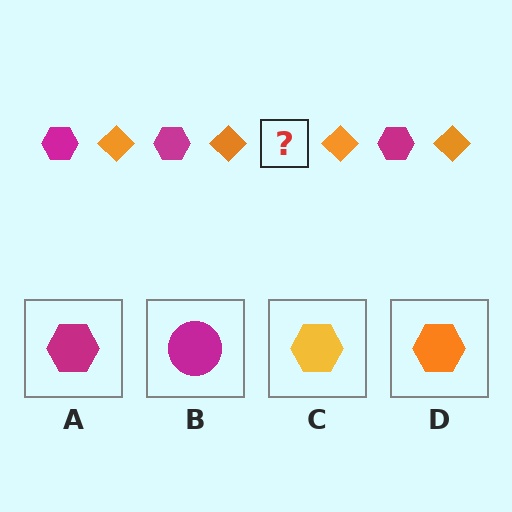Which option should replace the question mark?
Option A.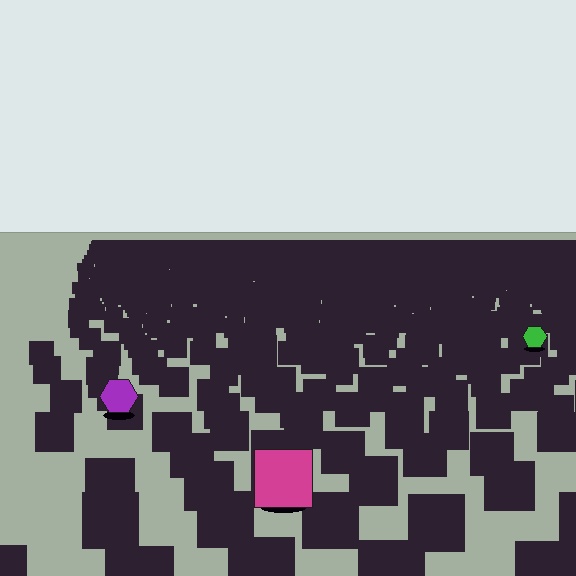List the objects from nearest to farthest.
From nearest to farthest: the magenta square, the purple hexagon, the green hexagon.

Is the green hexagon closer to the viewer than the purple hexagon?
No. The purple hexagon is closer — you can tell from the texture gradient: the ground texture is coarser near it.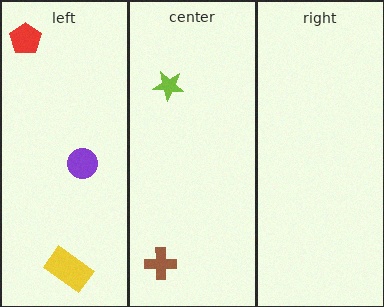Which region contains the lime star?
The center region.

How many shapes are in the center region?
2.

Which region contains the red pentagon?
The left region.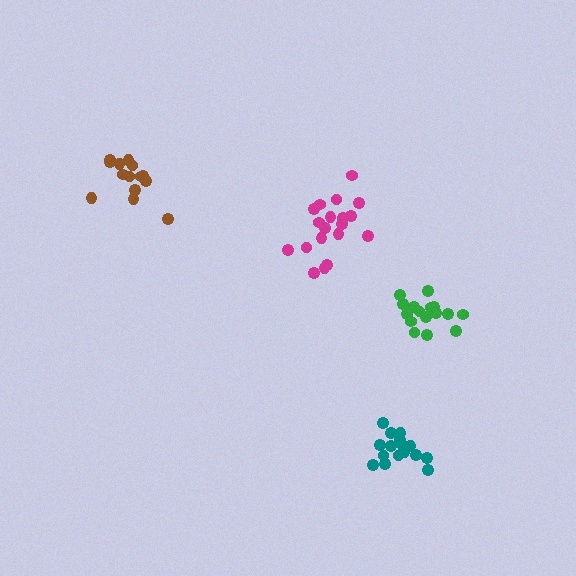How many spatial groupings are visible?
There are 4 spatial groupings.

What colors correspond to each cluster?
The clusters are colored: brown, teal, green, magenta.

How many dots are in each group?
Group 1: 14 dots, Group 2: 16 dots, Group 3: 16 dots, Group 4: 19 dots (65 total).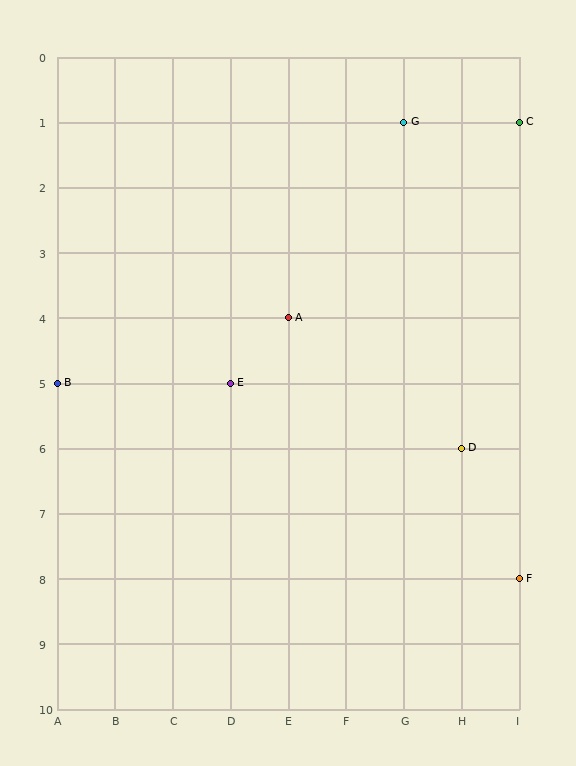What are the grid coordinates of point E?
Point E is at grid coordinates (D, 5).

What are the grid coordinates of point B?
Point B is at grid coordinates (A, 5).